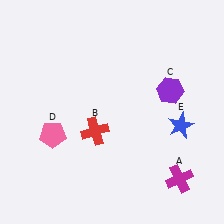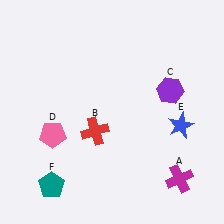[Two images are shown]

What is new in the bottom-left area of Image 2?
A teal pentagon (F) was added in the bottom-left area of Image 2.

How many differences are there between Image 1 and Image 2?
There is 1 difference between the two images.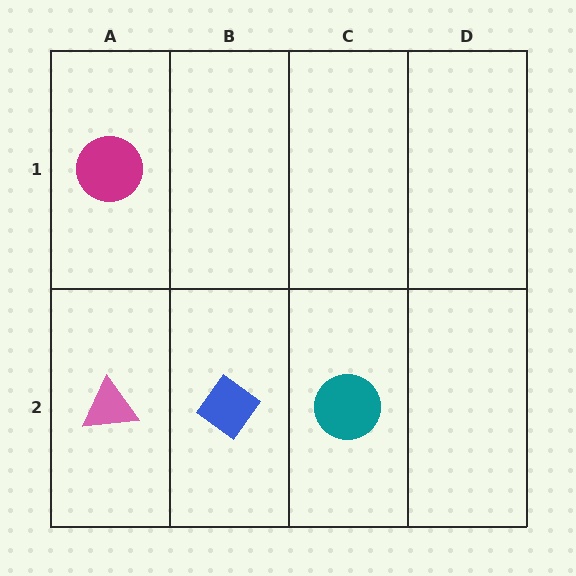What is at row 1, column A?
A magenta circle.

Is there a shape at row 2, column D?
No, that cell is empty.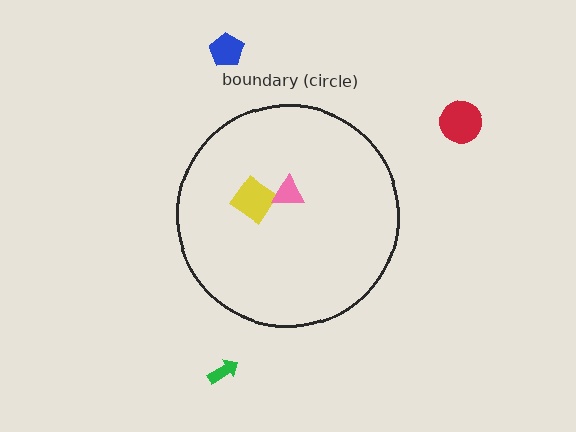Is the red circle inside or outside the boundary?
Outside.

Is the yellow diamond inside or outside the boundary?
Inside.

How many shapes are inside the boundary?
2 inside, 3 outside.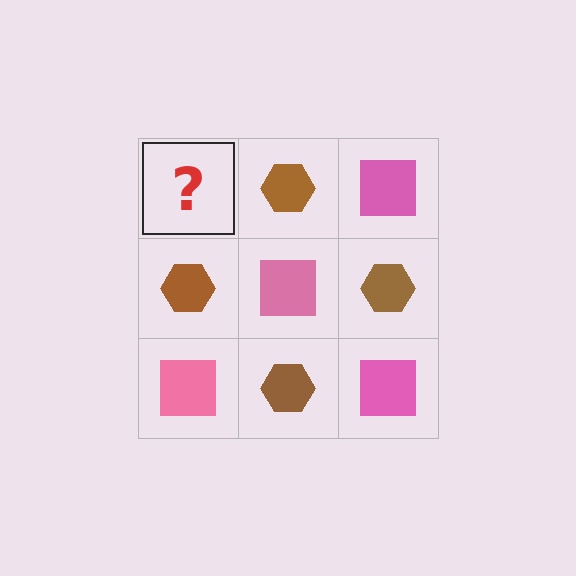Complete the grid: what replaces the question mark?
The question mark should be replaced with a pink square.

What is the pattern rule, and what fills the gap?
The rule is that it alternates pink square and brown hexagon in a checkerboard pattern. The gap should be filled with a pink square.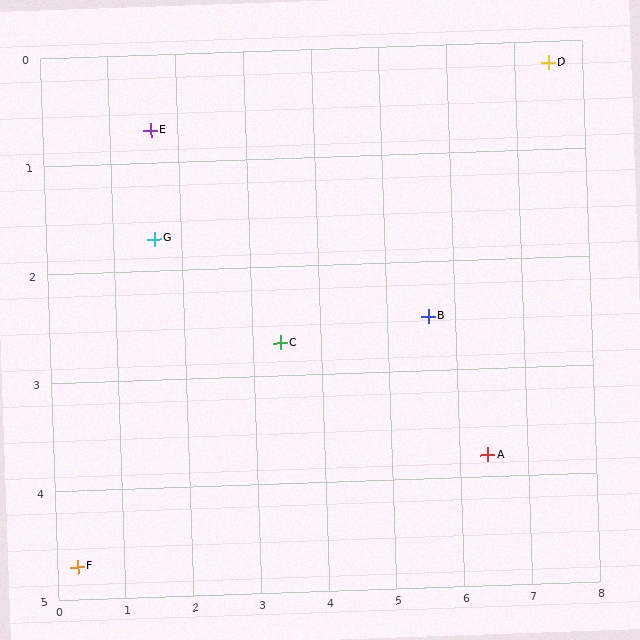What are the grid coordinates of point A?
Point A is at approximately (6.4, 3.8).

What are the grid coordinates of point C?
Point C is at approximately (3.4, 2.7).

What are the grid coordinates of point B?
Point B is at approximately (5.6, 2.5).